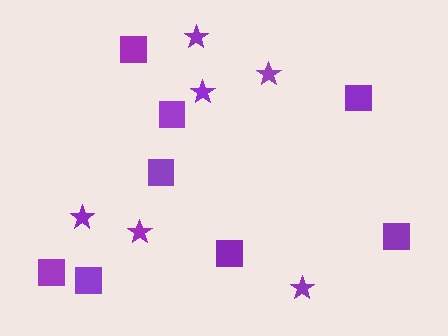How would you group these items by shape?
There are 2 groups: one group of squares (8) and one group of stars (6).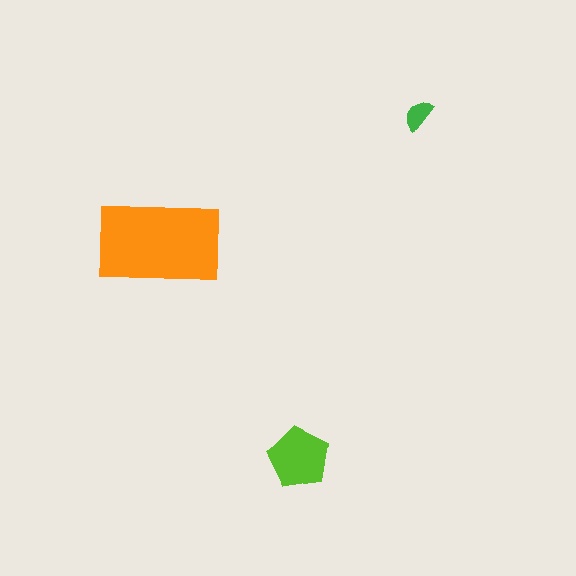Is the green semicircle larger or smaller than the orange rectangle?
Smaller.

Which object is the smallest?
The green semicircle.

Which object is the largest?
The orange rectangle.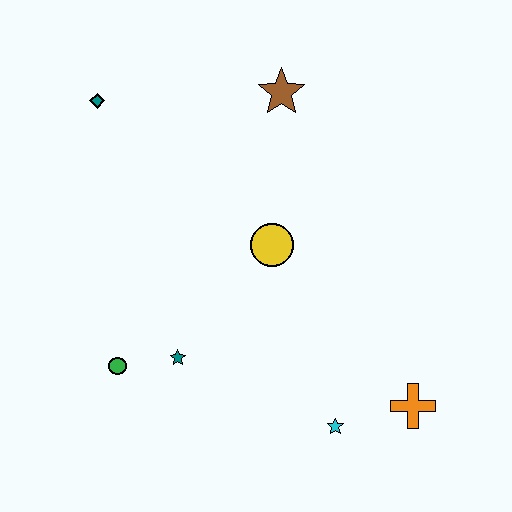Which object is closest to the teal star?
The green circle is closest to the teal star.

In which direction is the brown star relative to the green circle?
The brown star is above the green circle.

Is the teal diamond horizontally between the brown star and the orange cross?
No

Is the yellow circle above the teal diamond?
No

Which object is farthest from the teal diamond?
The orange cross is farthest from the teal diamond.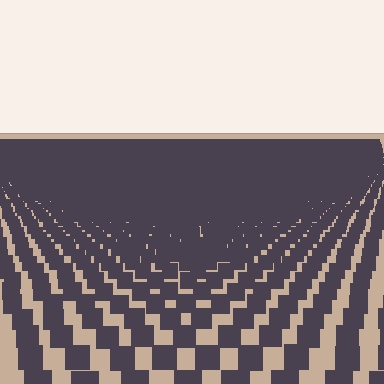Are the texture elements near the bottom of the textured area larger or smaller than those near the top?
Larger. Near the bottom, elements are closer to the viewer and appear at a bigger on-screen size.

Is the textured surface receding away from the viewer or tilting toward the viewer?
The surface is receding away from the viewer. Texture elements get smaller and denser toward the top.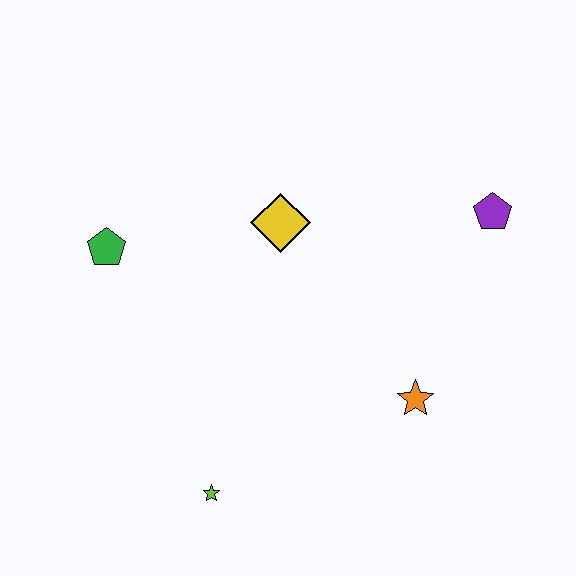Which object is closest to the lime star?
The orange star is closest to the lime star.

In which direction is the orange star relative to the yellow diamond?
The orange star is below the yellow diamond.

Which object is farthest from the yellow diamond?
The lime star is farthest from the yellow diamond.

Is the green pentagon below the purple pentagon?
Yes